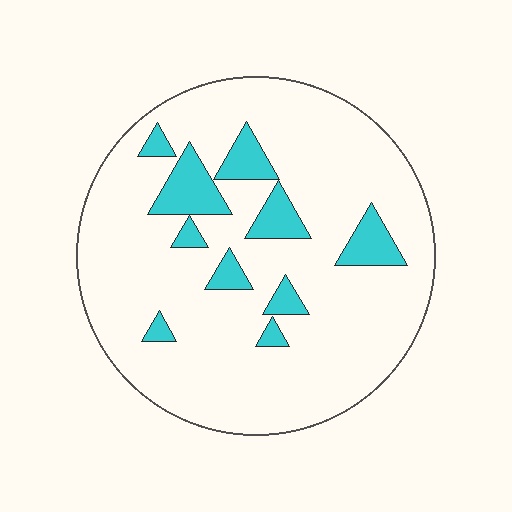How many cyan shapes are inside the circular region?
10.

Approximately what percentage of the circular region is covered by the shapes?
Approximately 15%.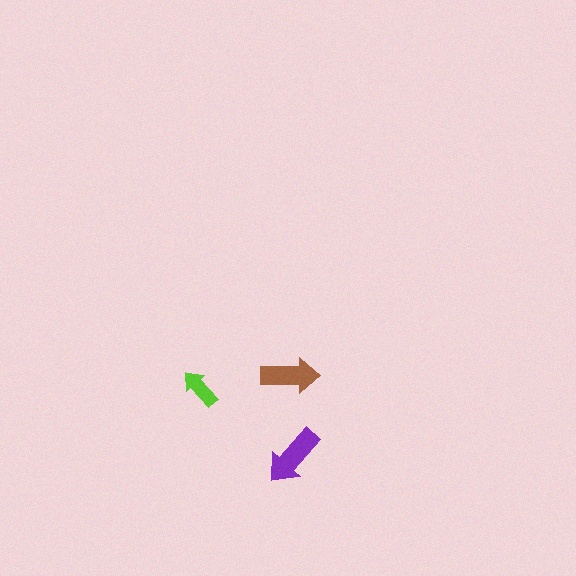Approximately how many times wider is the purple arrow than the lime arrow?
About 1.5 times wider.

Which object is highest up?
The brown arrow is topmost.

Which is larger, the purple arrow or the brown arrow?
The purple one.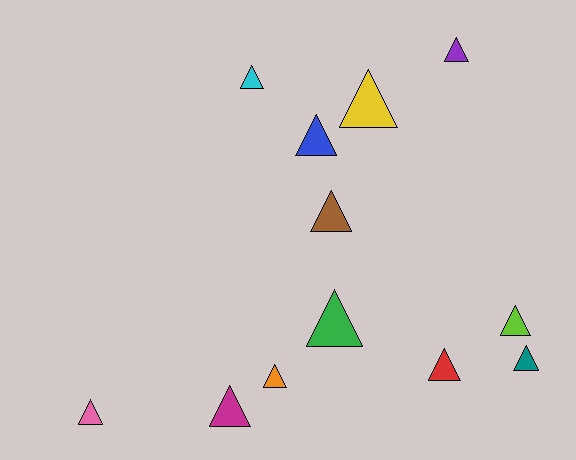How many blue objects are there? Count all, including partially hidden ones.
There is 1 blue object.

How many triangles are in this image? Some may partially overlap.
There are 12 triangles.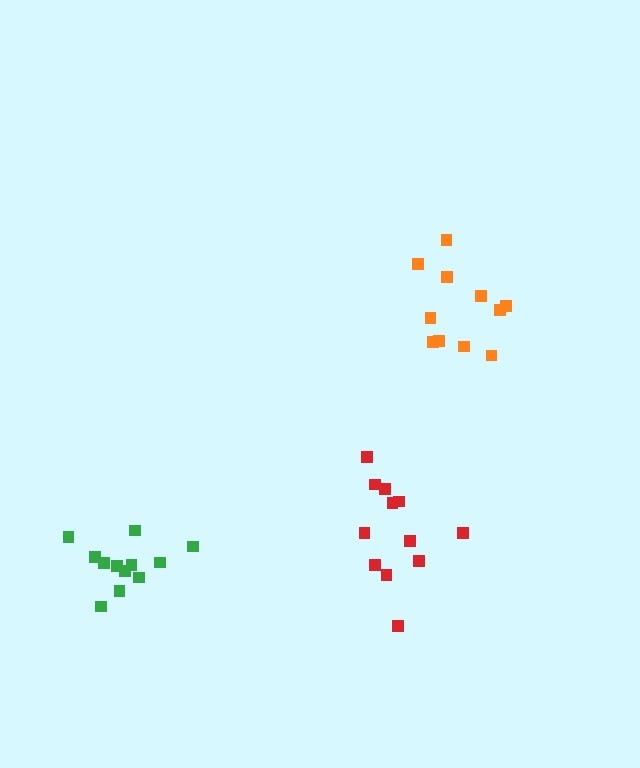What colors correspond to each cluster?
The clusters are colored: red, orange, green.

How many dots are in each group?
Group 1: 12 dots, Group 2: 11 dots, Group 3: 12 dots (35 total).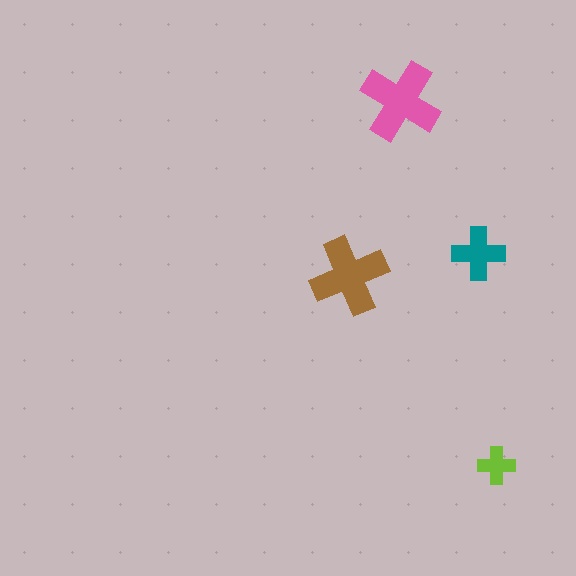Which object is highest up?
The pink cross is topmost.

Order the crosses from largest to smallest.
the pink one, the brown one, the teal one, the lime one.